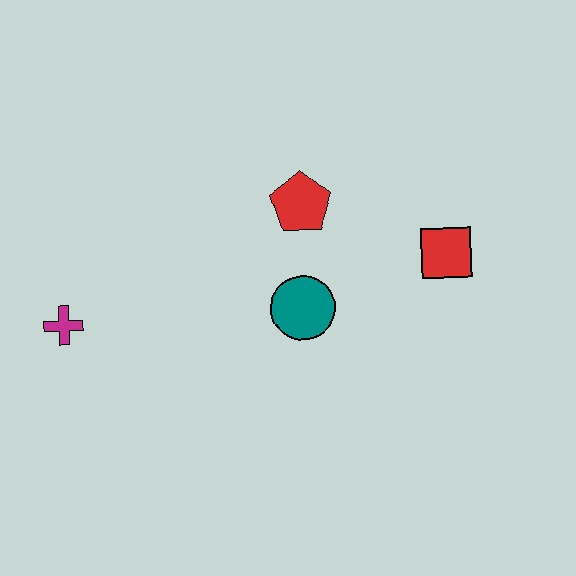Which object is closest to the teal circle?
The red pentagon is closest to the teal circle.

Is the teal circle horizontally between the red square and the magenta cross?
Yes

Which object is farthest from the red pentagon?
The magenta cross is farthest from the red pentagon.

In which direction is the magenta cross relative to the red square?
The magenta cross is to the left of the red square.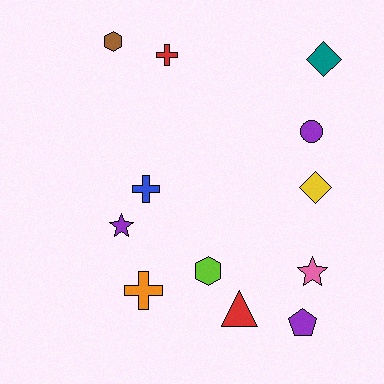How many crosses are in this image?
There are 3 crosses.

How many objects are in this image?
There are 12 objects.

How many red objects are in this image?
There are 2 red objects.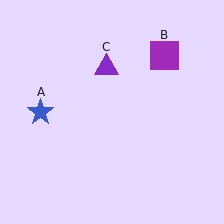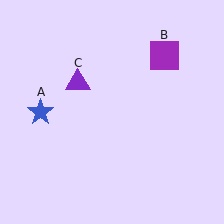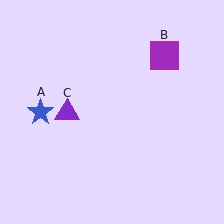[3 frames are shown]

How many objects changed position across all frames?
1 object changed position: purple triangle (object C).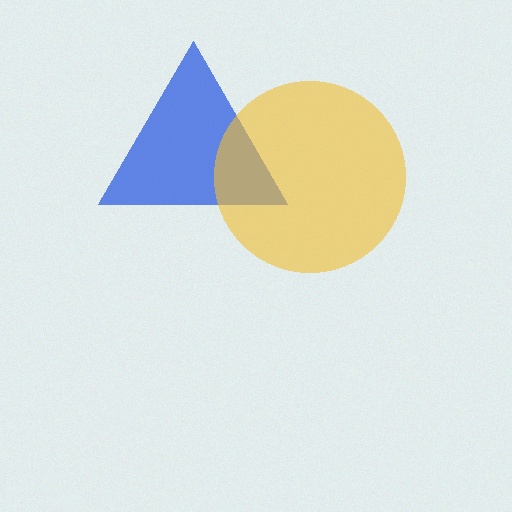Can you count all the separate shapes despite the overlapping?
Yes, there are 2 separate shapes.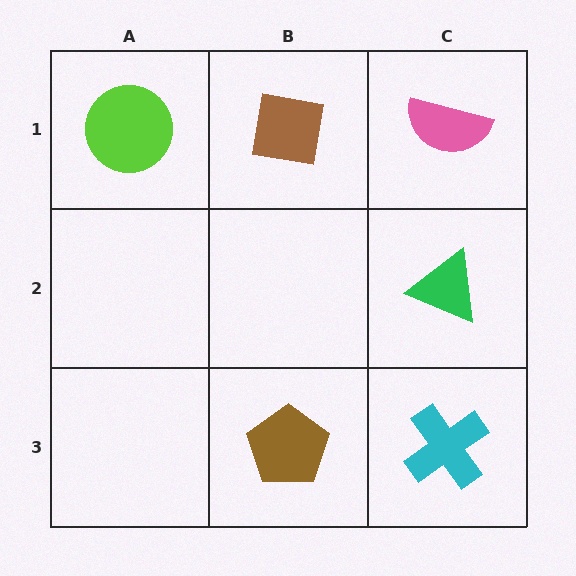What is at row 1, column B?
A brown square.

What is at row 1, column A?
A lime circle.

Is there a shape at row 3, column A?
No, that cell is empty.